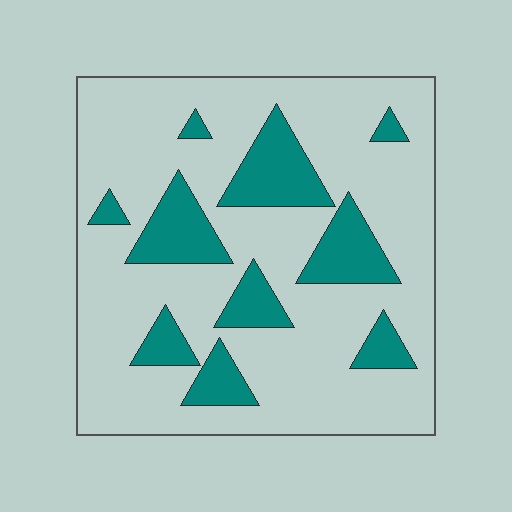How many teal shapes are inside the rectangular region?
10.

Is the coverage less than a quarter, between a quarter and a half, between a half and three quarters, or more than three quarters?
Less than a quarter.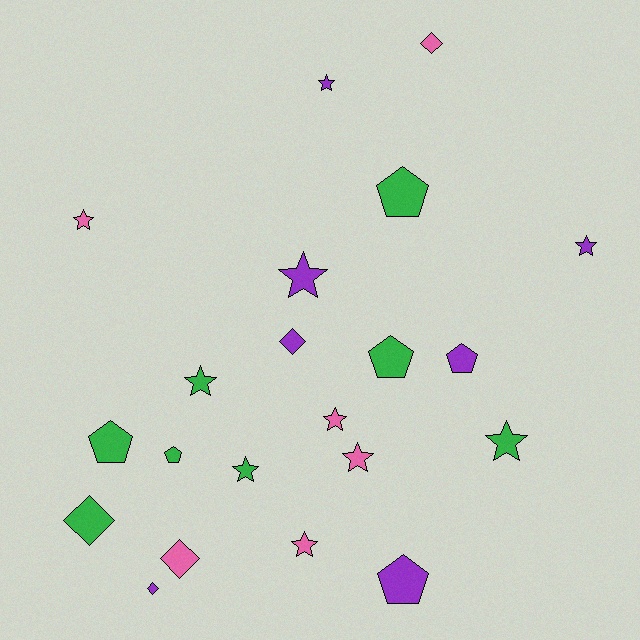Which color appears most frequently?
Green, with 8 objects.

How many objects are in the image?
There are 21 objects.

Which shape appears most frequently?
Star, with 10 objects.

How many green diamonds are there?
There is 1 green diamond.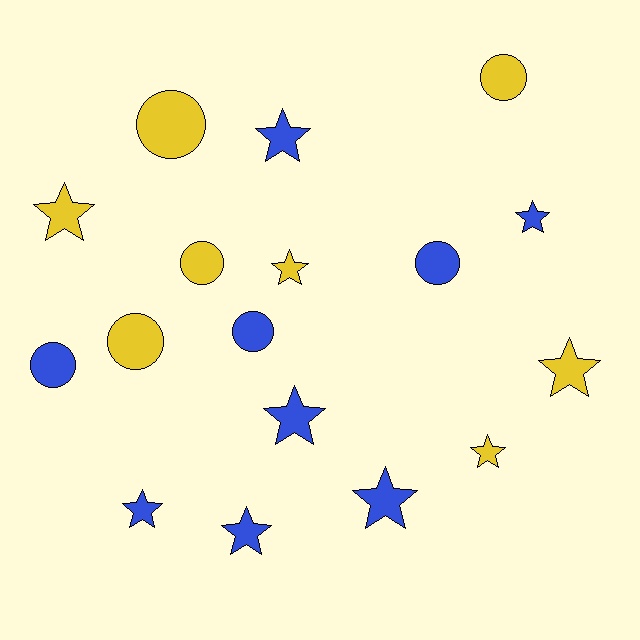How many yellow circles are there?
There are 4 yellow circles.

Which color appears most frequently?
Blue, with 9 objects.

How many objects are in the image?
There are 17 objects.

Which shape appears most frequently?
Star, with 10 objects.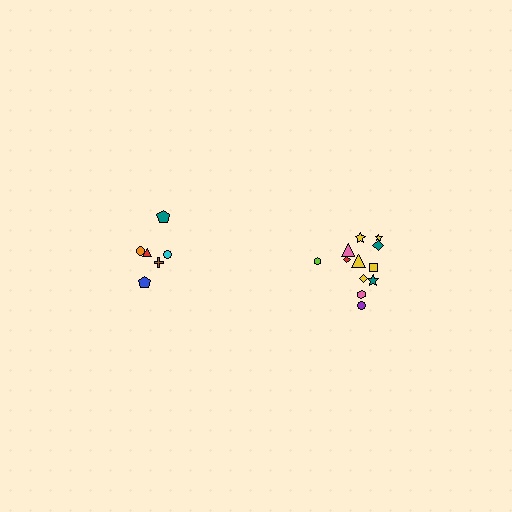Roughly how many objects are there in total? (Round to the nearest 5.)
Roughly 20 objects in total.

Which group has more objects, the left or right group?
The right group.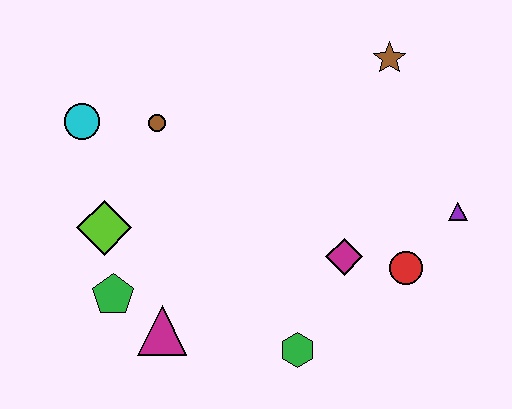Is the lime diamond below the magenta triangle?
No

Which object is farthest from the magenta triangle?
The brown star is farthest from the magenta triangle.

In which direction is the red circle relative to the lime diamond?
The red circle is to the right of the lime diamond.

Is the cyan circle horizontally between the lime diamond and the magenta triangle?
No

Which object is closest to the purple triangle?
The red circle is closest to the purple triangle.